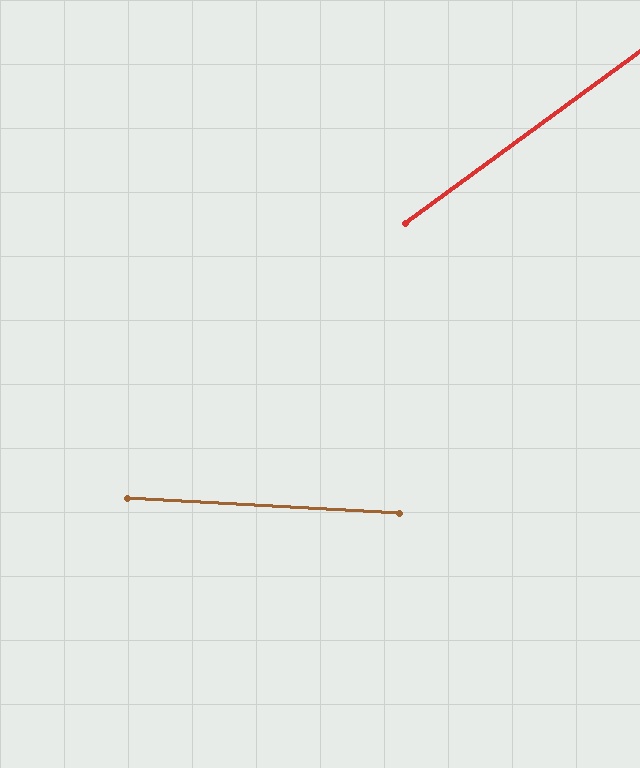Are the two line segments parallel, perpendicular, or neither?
Neither parallel nor perpendicular — they differ by about 39°.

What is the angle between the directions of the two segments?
Approximately 39 degrees.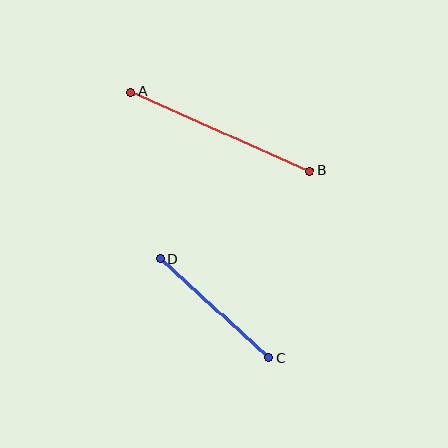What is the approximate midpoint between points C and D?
The midpoint is at approximately (214, 308) pixels.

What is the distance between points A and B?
The distance is approximately 195 pixels.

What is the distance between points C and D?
The distance is approximately 146 pixels.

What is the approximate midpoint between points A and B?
The midpoint is at approximately (220, 131) pixels.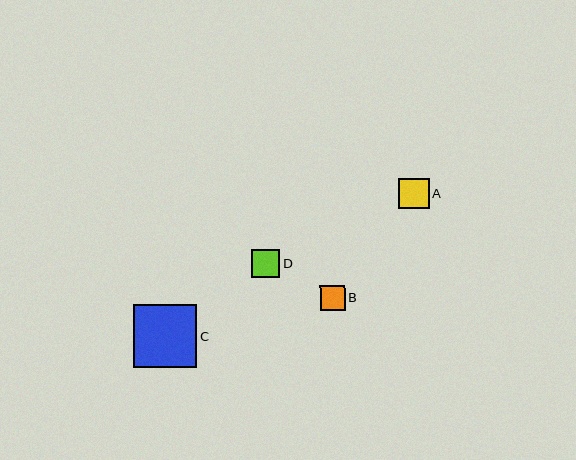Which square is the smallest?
Square B is the smallest with a size of approximately 25 pixels.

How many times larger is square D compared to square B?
Square D is approximately 1.1 times the size of square B.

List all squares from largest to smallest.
From largest to smallest: C, A, D, B.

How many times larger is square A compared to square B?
Square A is approximately 1.2 times the size of square B.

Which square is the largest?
Square C is the largest with a size of approximately 63 pixels.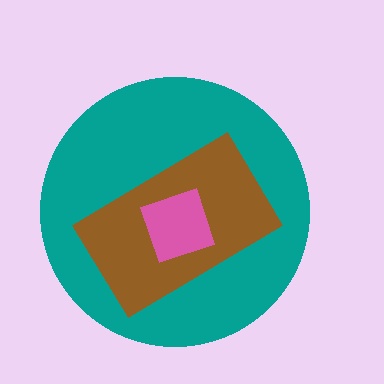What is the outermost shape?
The teal circle.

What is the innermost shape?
The pink square.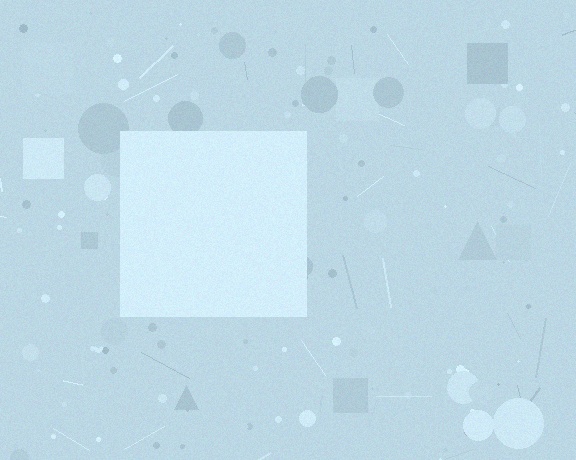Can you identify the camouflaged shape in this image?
The camouflaged shape is a square.